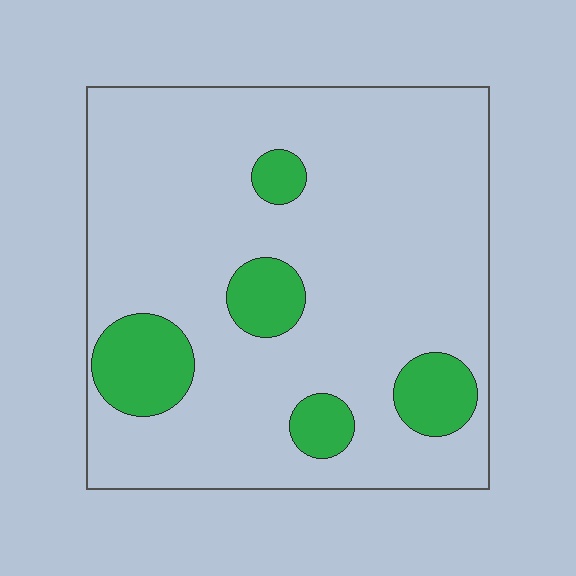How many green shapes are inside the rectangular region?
5.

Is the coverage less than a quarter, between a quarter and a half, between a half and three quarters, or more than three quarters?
Less than a quarter.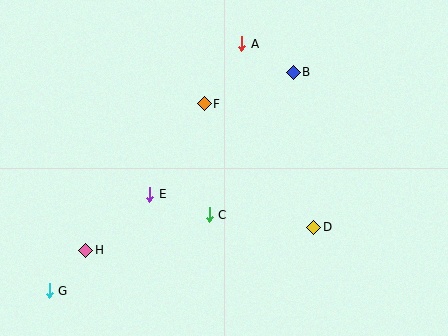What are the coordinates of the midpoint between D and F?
The midpoint between D and F is at (259, 165).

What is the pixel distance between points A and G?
The distance between A and G is 313 pixels.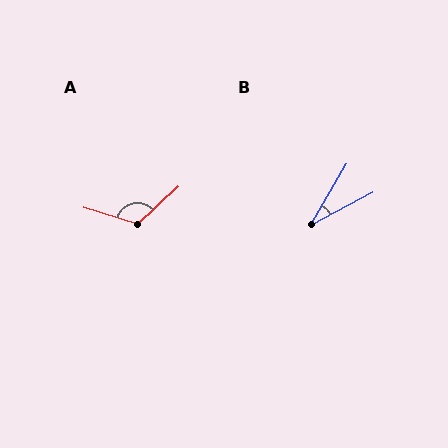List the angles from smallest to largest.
B (32°), A (120°).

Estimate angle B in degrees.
Approximately 32 degrees.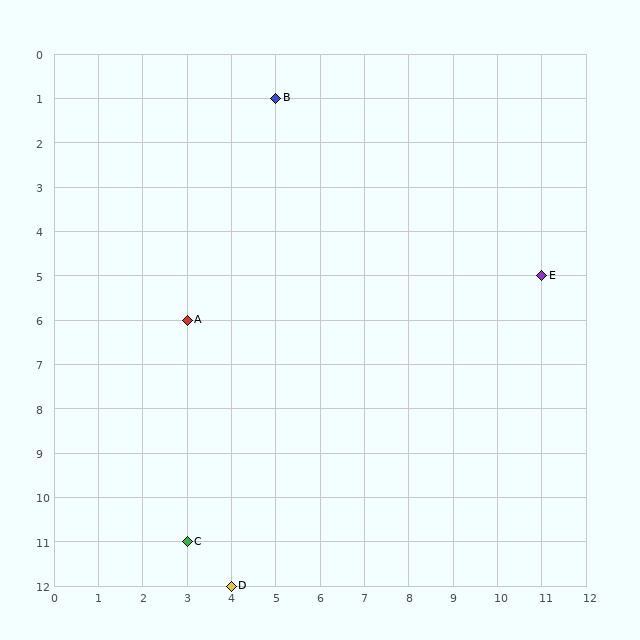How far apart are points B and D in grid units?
Points B and D are 1 column and 11 rows apart (about 11.0 grid units diagonally).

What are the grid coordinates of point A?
Point A is at grid coordinates (3, 6).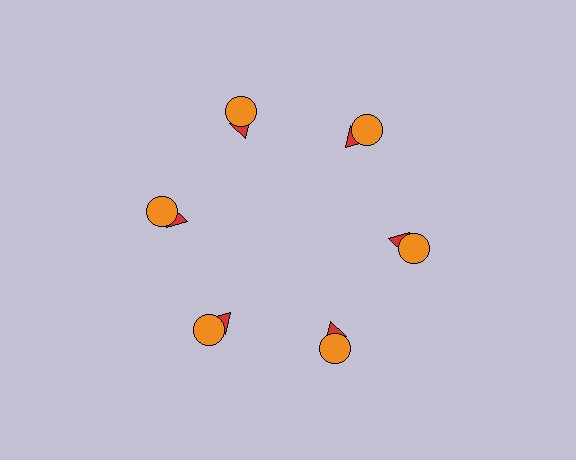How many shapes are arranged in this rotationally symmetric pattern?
There are 12 shapes, arranged in 6 groups of 2.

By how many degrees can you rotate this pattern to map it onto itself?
The pattern maps onto itself every 60 degrees of rotation.